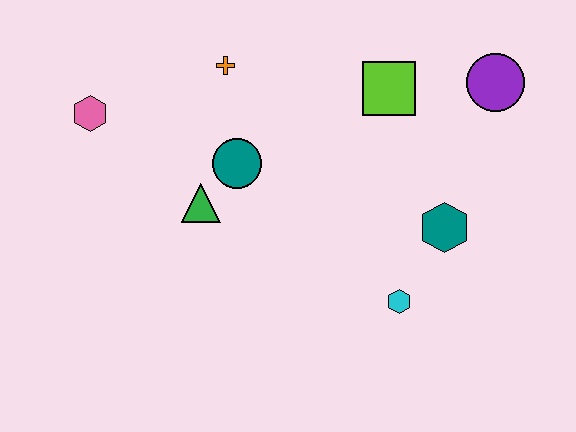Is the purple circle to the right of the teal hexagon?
Yes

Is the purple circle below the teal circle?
No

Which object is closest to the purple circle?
The lime square is closest to the purple circle.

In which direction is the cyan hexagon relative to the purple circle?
The cyan hexagon is below the purple circle.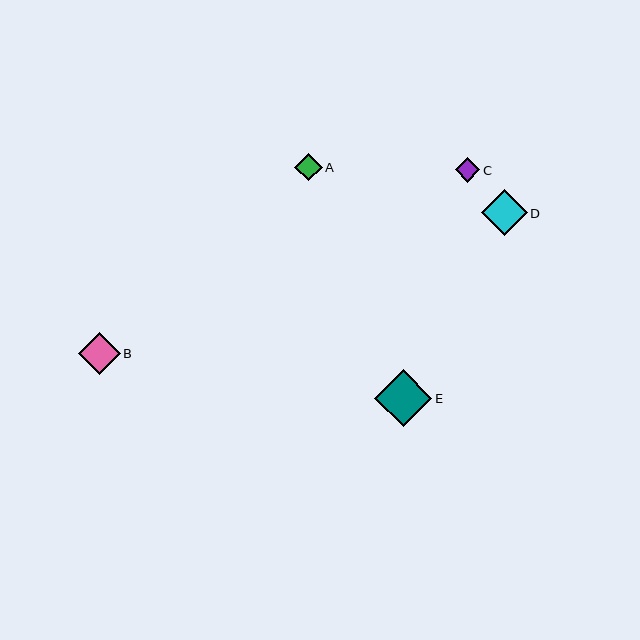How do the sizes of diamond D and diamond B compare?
Diamond D and diamond B are approximately the same size.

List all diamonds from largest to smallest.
From largest to smallest: E, D, B, A, C.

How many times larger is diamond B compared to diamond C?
Diamond B is approximately 1.7 times the size of diamond C.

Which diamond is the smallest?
Diamond C is the smallest with a size of approximately 24 pixels.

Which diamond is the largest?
Diamond E is the largest with a size of approximately 57 pixels.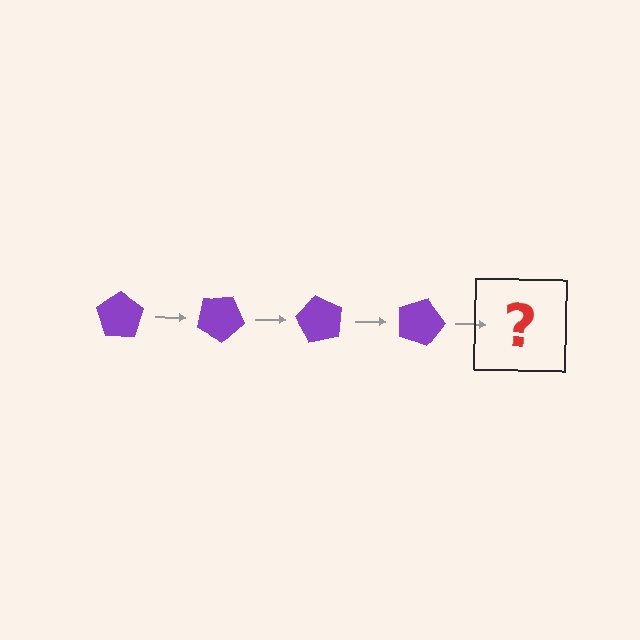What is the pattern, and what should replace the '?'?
The pattern is that the pentagon rotates 30 degrees each step. The '?' should be a purple pentagon rotated 120 degrees.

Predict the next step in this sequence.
The next step is a purple pentagon rotated 120 degrees.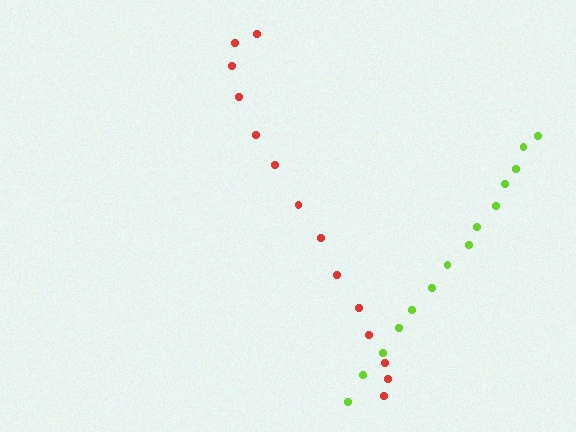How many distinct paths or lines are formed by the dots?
There are 2 distinct paths.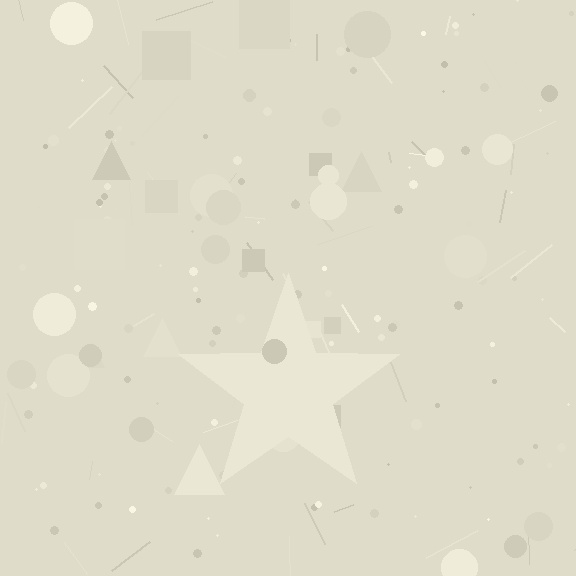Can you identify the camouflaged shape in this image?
The camouflaged shape is a star.